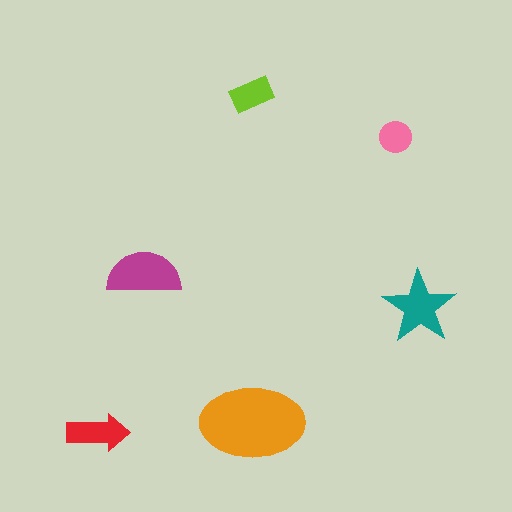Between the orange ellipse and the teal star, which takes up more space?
The orange ellipse.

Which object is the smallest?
The pink circle.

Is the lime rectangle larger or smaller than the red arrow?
Smaller.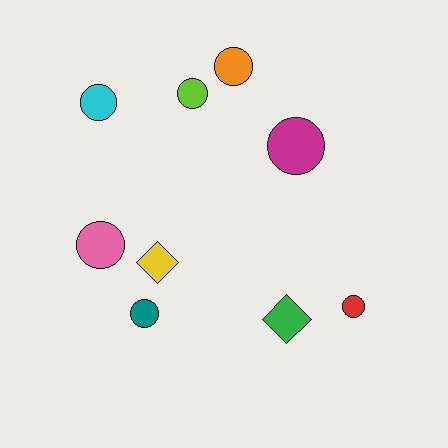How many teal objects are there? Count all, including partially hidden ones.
There is 1 teal object.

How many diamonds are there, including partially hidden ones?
There are 2 diamonds.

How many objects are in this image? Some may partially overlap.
There are 9 objects.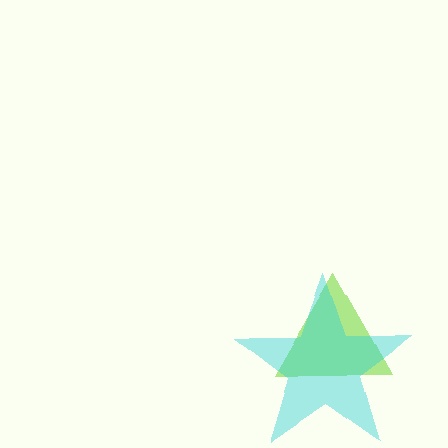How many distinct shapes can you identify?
There are 2 distinct shapes: a lime triangle, a cyan star.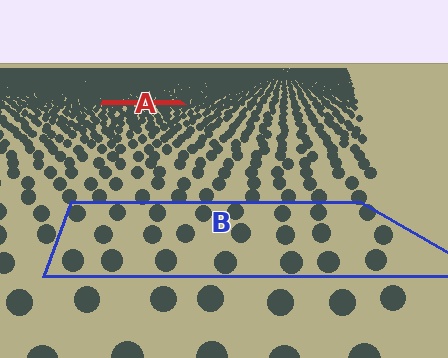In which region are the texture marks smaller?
The texture marks are smaller in region A, because it is farther away.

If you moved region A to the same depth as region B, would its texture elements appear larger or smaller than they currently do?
They would appear larger. At a closer depth, the same texture elements are projected at a bigger on-screen size.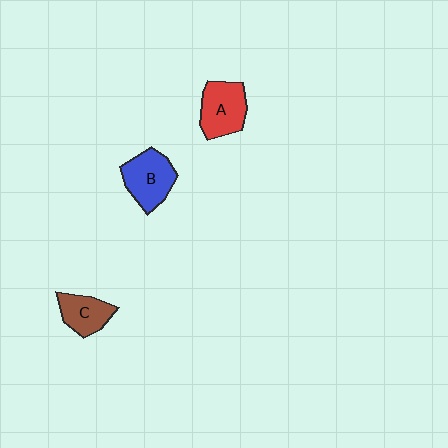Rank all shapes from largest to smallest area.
From largest to smallest: B (blue), A (red), C (brown).